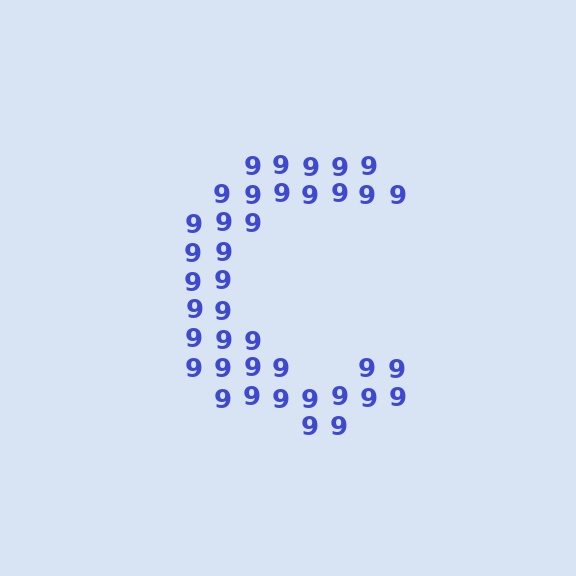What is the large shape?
The large shape is the letter C.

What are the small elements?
The small elements are digit 9's.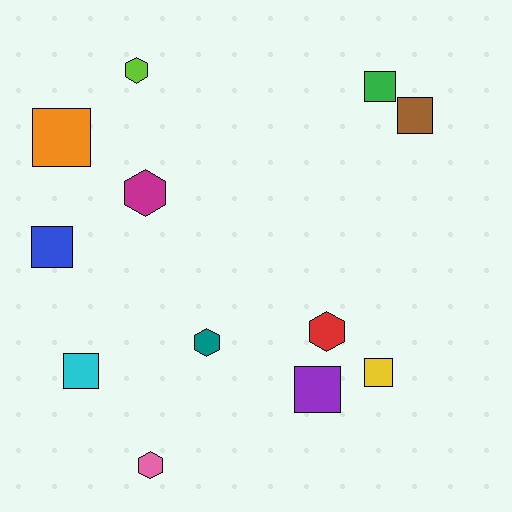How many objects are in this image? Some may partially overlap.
There are 12 objects.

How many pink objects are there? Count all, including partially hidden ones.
There is 1 pink object.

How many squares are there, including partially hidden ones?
There are 7 squares.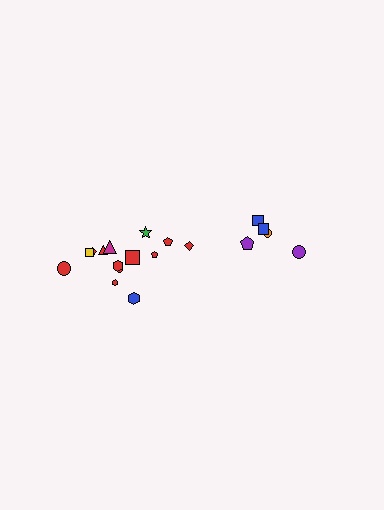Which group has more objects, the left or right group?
The left group.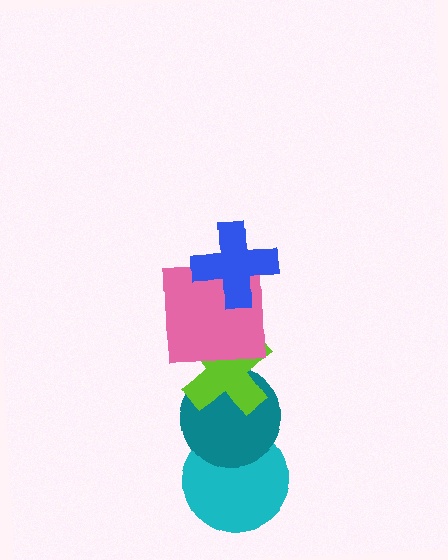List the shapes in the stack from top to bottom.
From top to bottom: the blue cross, the pink square, the lime cross, the teal circle, the cyan circle.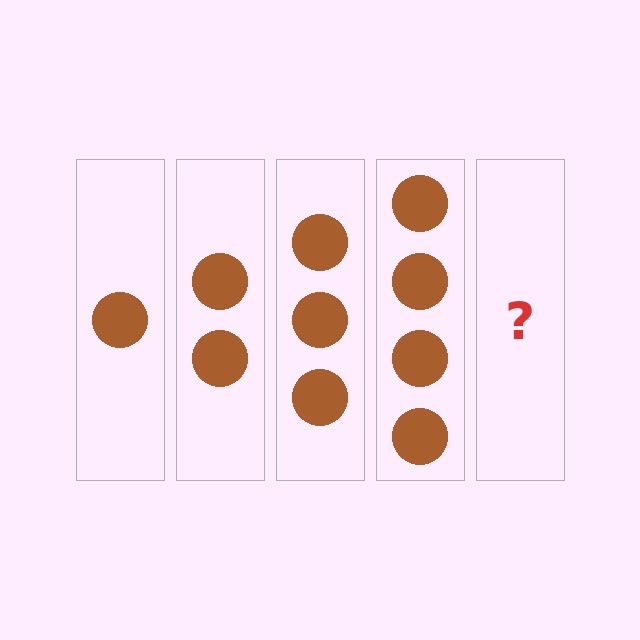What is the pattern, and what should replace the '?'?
The pattern is that each step adds one more circle. The '?' should be 5 circles.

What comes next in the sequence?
The next element should be 5 circles.